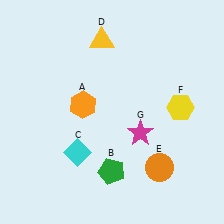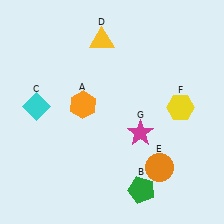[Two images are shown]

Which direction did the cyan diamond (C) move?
The cyan diamond (C) moved up.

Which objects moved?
The objects that moved are: the green pentagon (B), the cyan diamond (C).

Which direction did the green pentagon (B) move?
The green pentagon (B) moved right.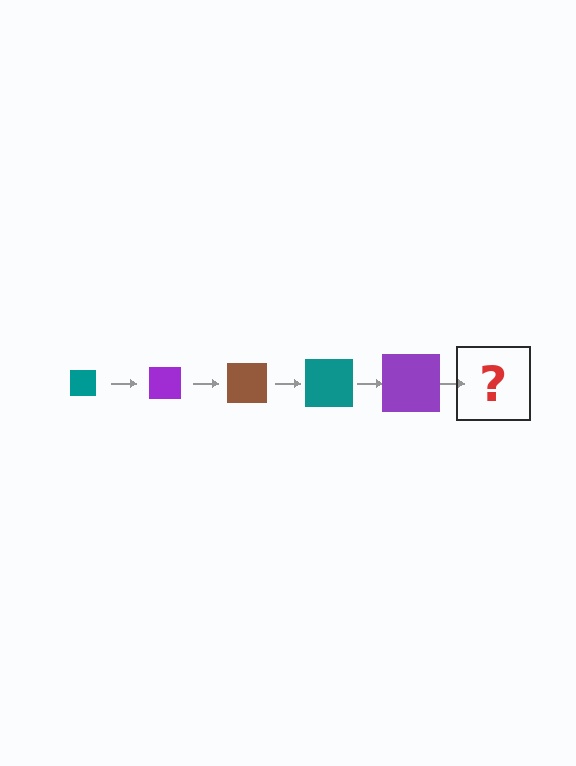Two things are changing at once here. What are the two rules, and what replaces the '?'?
The two rules are that the square grows larger each step and the color cycles through teal, purple, and brown. The '?' should be a brown square, larger than the previous one.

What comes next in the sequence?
The next element should be a brown square, larger than the previous one.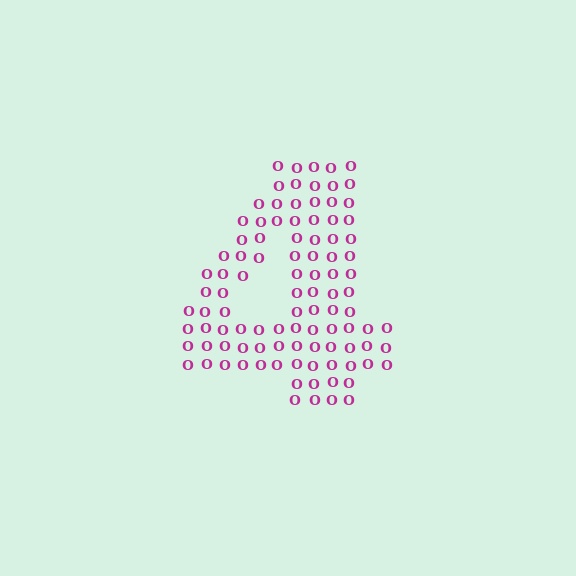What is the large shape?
The large shape is the digit 4.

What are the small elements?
The small elements are letter O's.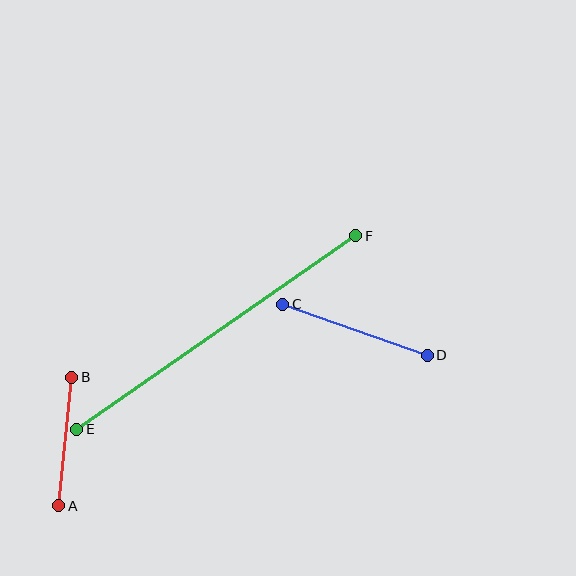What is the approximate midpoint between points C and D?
The midpoint is at approximately (355, 330) pixels.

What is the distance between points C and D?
The distance is approximately 153 pixels.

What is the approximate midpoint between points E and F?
The midpoint is at approximately (216, 333) pixels.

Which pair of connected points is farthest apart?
Points E and F are farthest apart.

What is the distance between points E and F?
The distance is approximately 340 pixels.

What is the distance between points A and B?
The distance is approximately 129 pixels.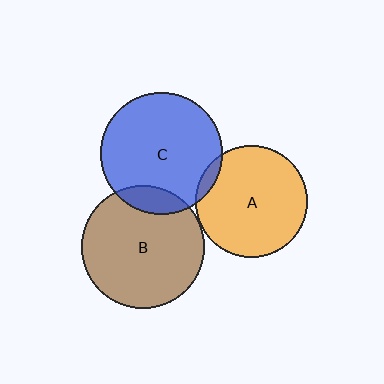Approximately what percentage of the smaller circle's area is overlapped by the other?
Approximately 5%.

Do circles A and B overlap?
Yes.